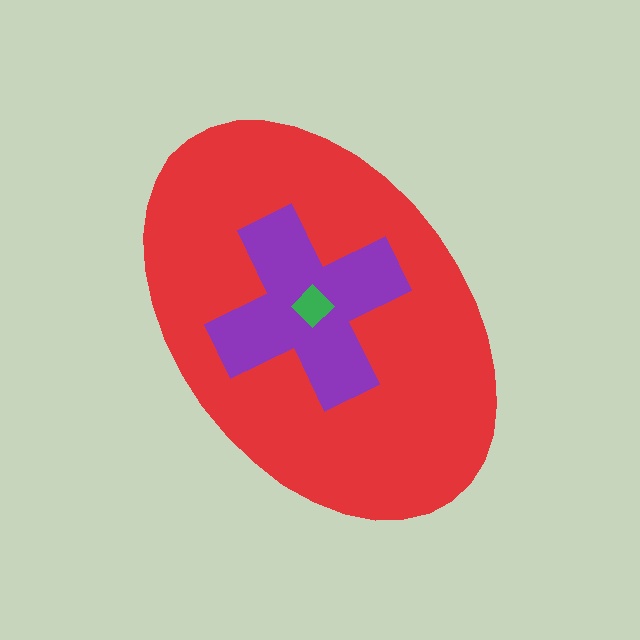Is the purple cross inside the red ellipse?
Yes.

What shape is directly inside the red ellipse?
The purple cross.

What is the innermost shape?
The green diamond.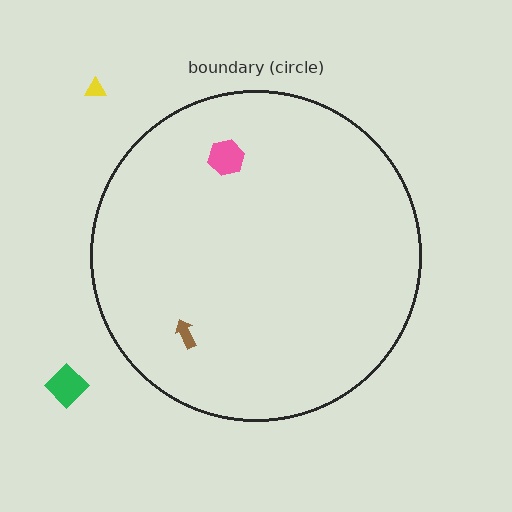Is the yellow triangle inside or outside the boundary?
Outside.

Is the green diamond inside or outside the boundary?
Outside.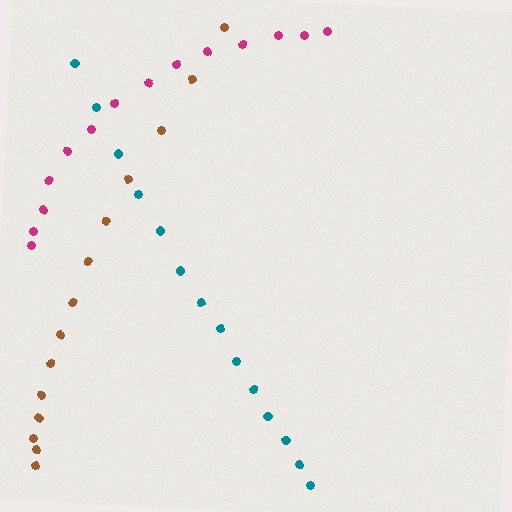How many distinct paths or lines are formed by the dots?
There are 3 distinct paths.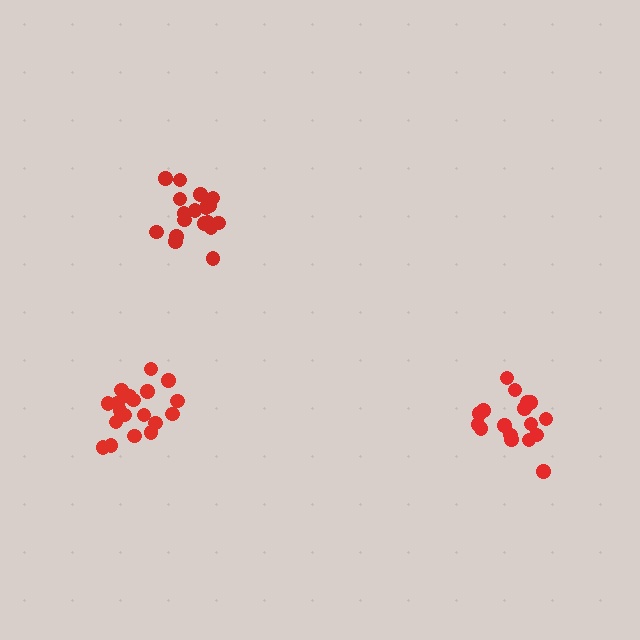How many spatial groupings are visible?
There are 3 spatial groupings.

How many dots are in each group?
Group 1: 18 dots, Group 2: 17 dots, Group 3: 19 dots (54 total).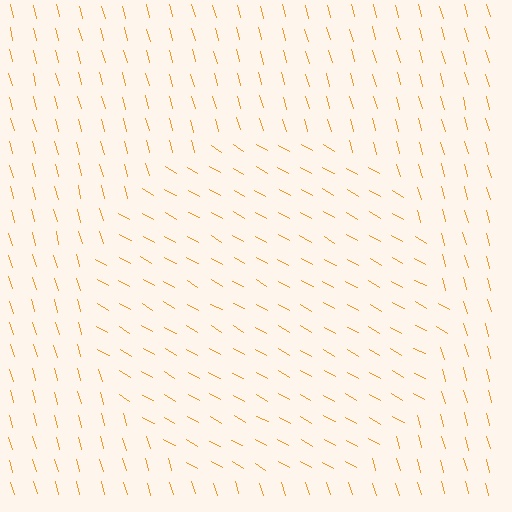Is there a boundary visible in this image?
Yes, there is a texture boundary formed by a change in line orientation.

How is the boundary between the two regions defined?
The boundary is defined purely by a change in line orientation (approximately 45 degrees difference). All lines are the same color and thickness.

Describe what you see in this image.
The image is filled with small orange line segments. A circle region in the image has lines oriented differently from the surrounding lines, creating a visible texture boundary.